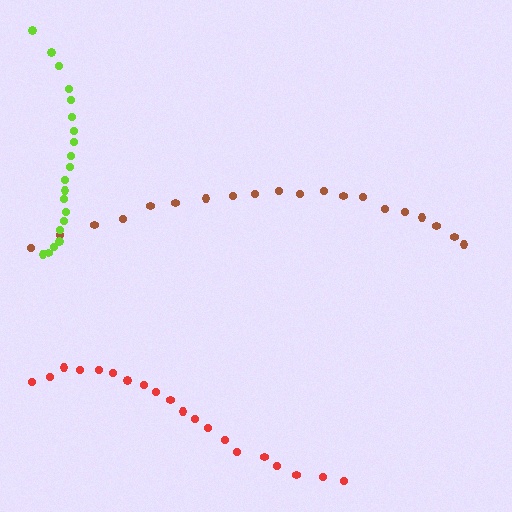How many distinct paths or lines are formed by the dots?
There are 3 distinct paths.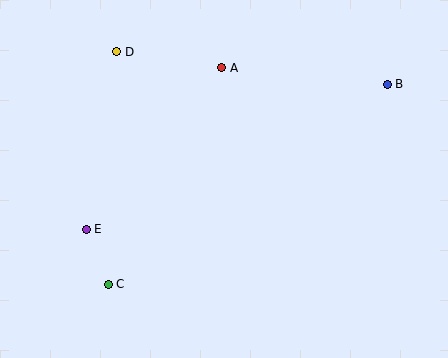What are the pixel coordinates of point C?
Point C is at (108, 284).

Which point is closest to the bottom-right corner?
Point B is closest to the bottom-right corner.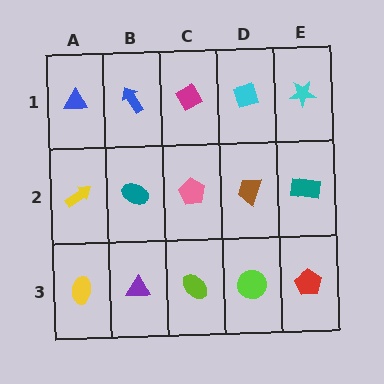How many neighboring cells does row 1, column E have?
2.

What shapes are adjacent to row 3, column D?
A brown trapezoid (row 2, column D), a lime ellipse (row 3, column C), a red pentagon (row 3, column E).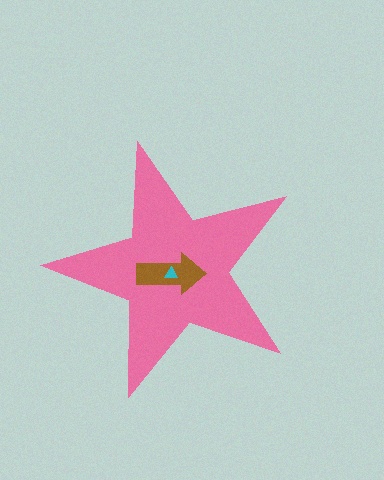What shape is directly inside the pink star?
The brown arrow.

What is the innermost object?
The cyan triangle.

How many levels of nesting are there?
3.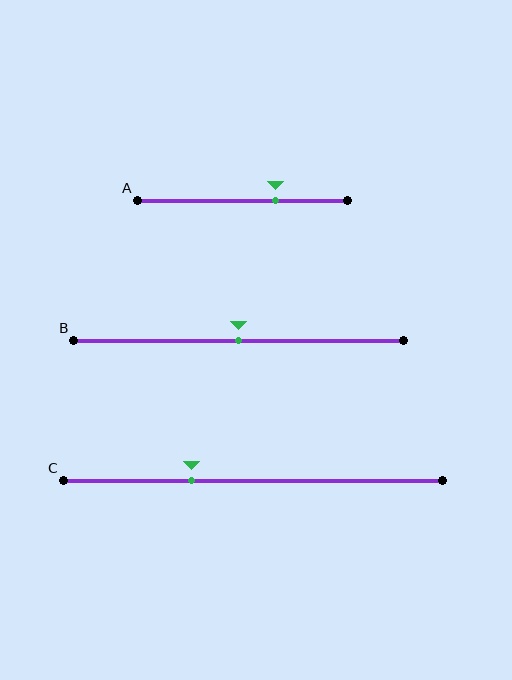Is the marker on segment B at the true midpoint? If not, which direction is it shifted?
Yes, the marker on segment B is at the true midpoint.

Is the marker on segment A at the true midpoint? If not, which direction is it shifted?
No, the marker on segment A is shifted to the right by about 16% of the segment length.